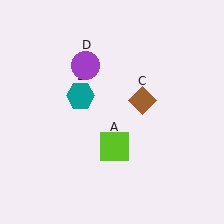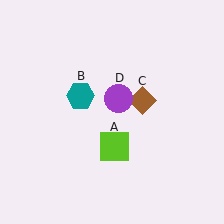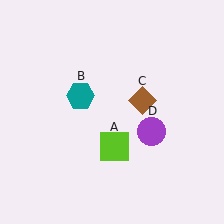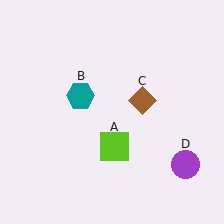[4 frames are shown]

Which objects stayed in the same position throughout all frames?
Lime square (object A) and teal hexagon (object B) and brown diamond (object C) remained stationary.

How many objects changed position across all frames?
1 object changed position: purple circle (object D).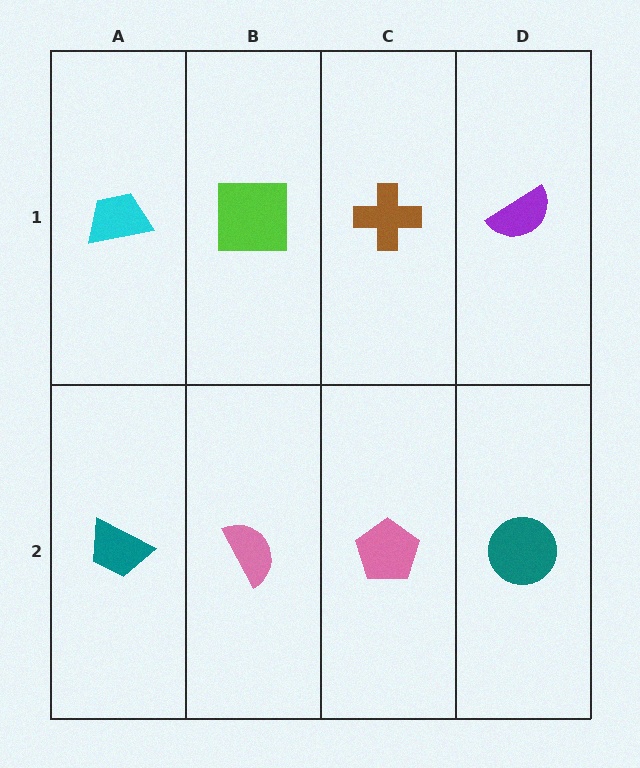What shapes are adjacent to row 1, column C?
A pink pentagon (row 2, column C), a lime square (row 1, column B), a purple semicircle (row 1, column D).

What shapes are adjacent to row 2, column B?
A lime square (row 1, column B), a teal trapezoid (row 2, column A), a pink pentagon (row 2, column C).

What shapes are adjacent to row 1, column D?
A teal circle (row 2, column D), a brown cross (row 1, column C).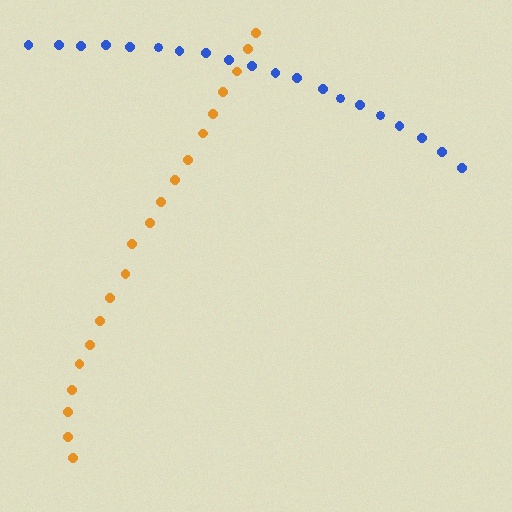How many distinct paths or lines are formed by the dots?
There are 2 distinct paths.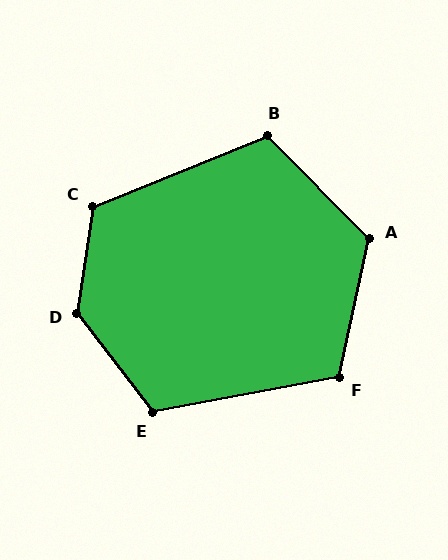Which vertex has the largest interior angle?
D, at approximately 135 degrees.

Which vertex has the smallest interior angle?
B, at approximately 113 degrees.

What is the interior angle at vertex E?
Approximately 116 degrees (obtuse).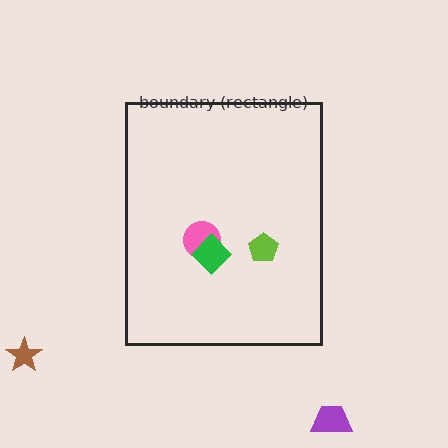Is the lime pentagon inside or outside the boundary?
Inside.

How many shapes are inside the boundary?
3 inside, 2 outside.